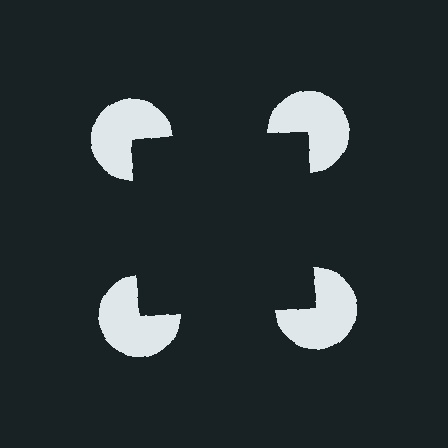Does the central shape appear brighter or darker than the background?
It typically appears slightly darker than the background, even though no actual brightness change is drawn.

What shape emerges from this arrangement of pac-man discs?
An illusory square — its edges are inferred from the aligned wedge cuts in the pac-man discs, not physically drawn.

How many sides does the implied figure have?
4 sides.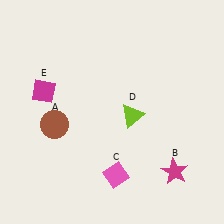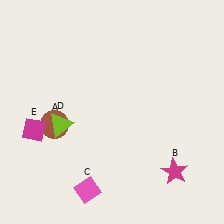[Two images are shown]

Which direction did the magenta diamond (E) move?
The magenta diamond (E) moved down.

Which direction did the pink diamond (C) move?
The pink diamond (C) moved left.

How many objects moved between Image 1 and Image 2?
3 objects moved between the two images.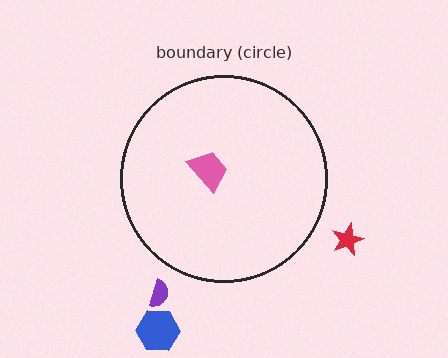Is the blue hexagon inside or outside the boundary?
Outside.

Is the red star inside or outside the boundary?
Outside.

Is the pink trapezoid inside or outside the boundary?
Inside.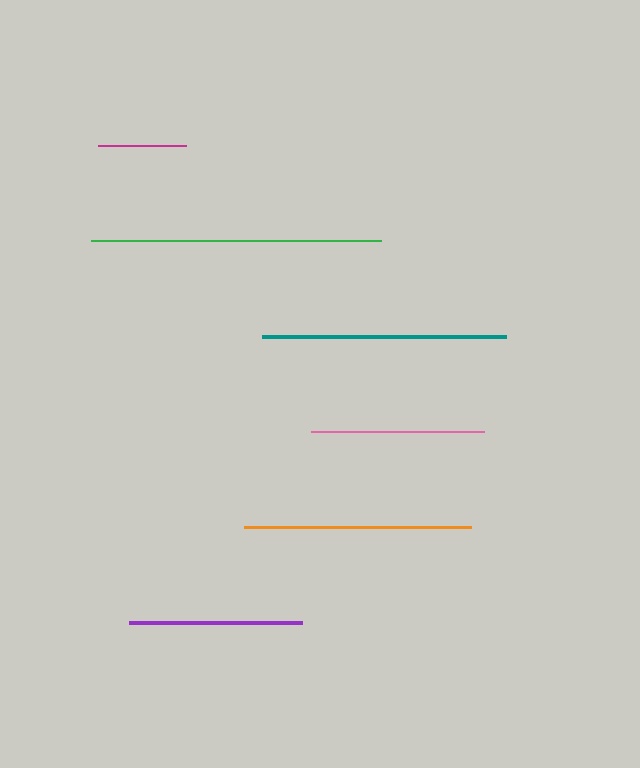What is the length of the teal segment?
The teal segment is approximately 244 pixels long.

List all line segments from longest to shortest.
From longest to shortest: green, teal, orange, pink, purple, magenta.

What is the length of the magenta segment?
The magenta segment is approximately 88 pixels long.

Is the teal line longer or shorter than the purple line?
The teal line is longer than the purple line.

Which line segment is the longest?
The green line is the longest at approximately 290 pixels.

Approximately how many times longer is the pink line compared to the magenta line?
The pink line is approximately 2.0 times the length of the magenta line.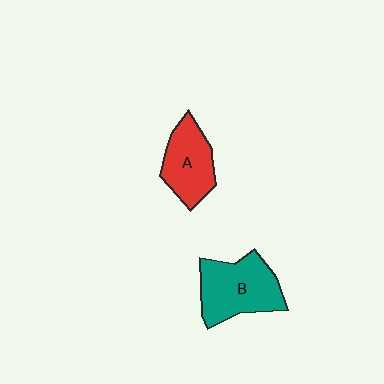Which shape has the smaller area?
Shape A (red).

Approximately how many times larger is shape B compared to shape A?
Approximately 1.3 times.